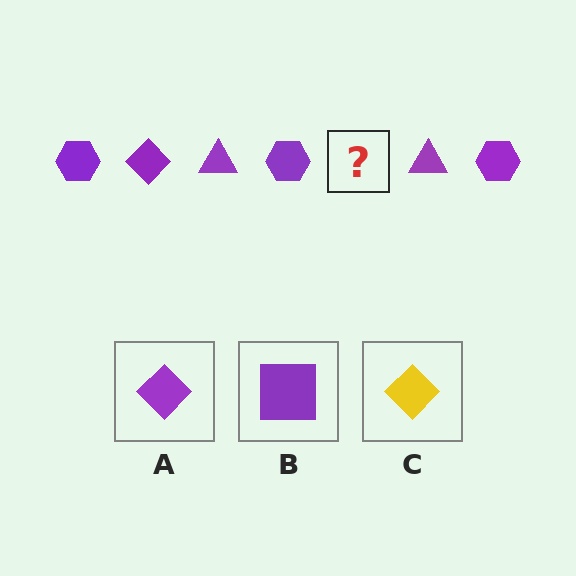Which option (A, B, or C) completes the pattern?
A.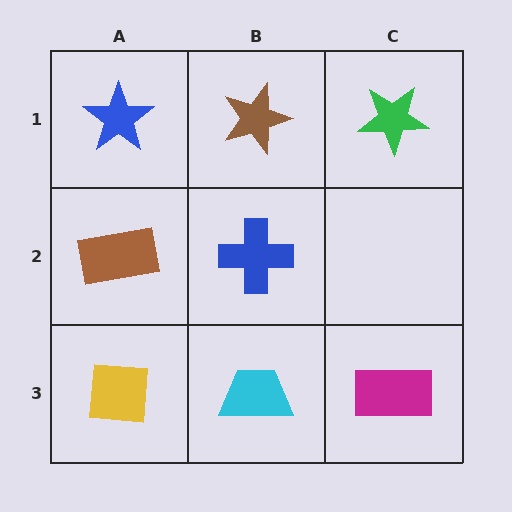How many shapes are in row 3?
3 shapes.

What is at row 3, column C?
A magenta rectangle.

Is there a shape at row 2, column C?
No, that cell is empty.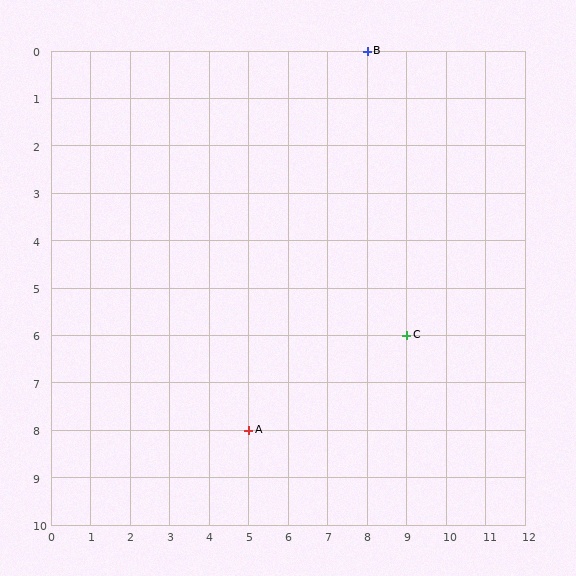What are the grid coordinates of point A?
Point A is at grid coordinates (5, 8).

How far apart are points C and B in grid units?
Points C and B are 1 column and 6 rows apart (about 6.1 grid units diagonally).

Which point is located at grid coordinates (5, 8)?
Point A is at (5, 8).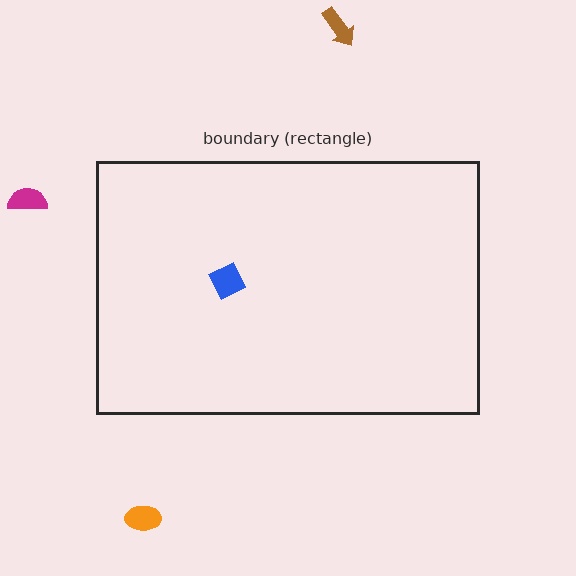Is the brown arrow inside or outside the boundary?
Outside.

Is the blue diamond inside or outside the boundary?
Inside.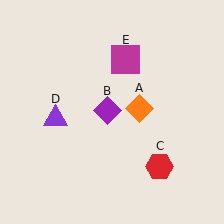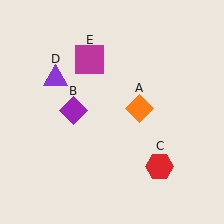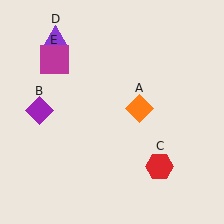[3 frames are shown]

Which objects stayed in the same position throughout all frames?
Orange diamond (object A) and red hexagon (object C) remained stationary.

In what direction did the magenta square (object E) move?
The magenta square (object E) moved left.